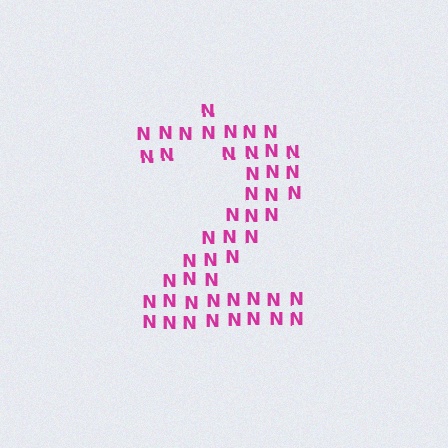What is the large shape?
The large shape is the digit 2.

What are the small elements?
The small elements are letter N's.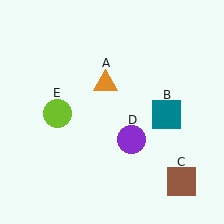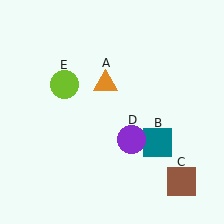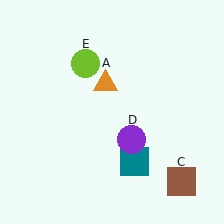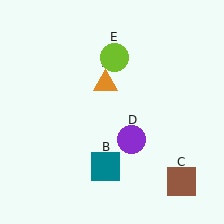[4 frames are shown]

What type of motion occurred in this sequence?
The teal square (object B), lime circle (object E) rotated clockwise around the center of the scene.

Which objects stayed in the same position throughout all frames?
Orange triangle (object A) and brown square (object C) and purple circle (object D) remained stationary.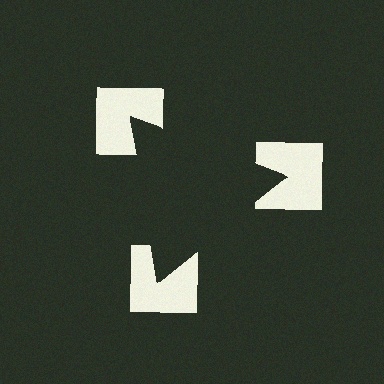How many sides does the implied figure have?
3 sides.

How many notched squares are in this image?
There are 3 — one at each vertex of the illusory triangle.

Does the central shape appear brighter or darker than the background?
It typically appears slightly darker than the background, even though no actual brightness change is drawn.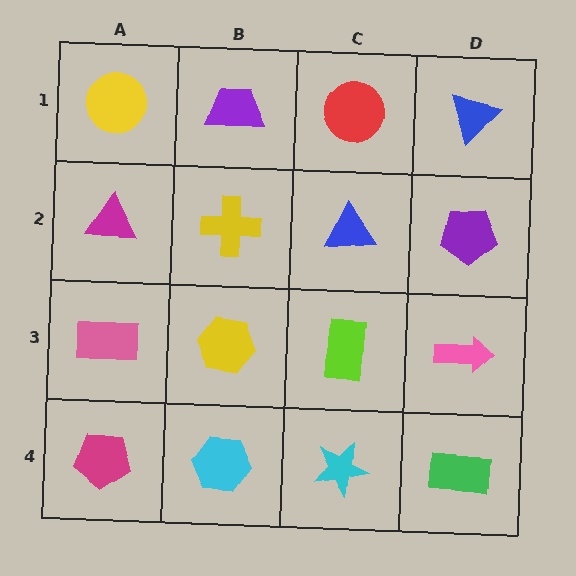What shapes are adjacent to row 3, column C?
A blue triangle (row 2, column C), a cyan star (row 4, column C), a yellow hexagon (row 3, column B), a pink arrow (row 3, column D).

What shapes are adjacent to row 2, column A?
A yellow circle (row 1, column A), a pink rectangle (row 3, column A), a yellow cross (row 2, column B).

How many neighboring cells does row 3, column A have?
3.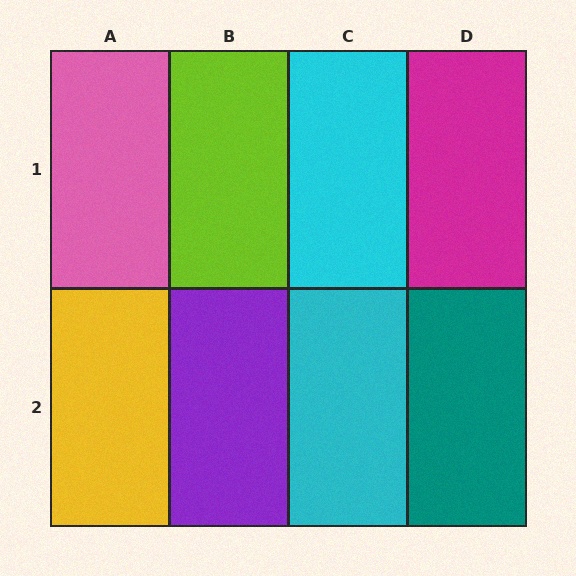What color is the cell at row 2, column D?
Teal.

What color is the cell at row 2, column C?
Cyan.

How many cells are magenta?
1 cell is magenta.